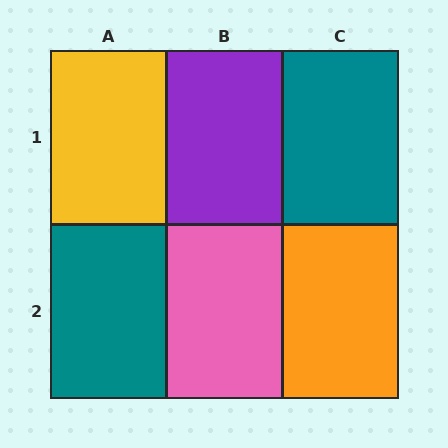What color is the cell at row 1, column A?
Yellow.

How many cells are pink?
1 cell is pink.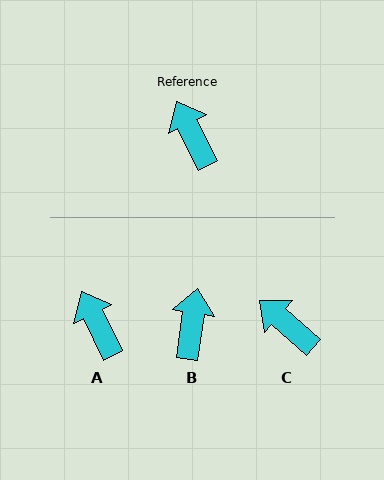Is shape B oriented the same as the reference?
No, it is off by about 34 degrees.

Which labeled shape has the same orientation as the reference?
A.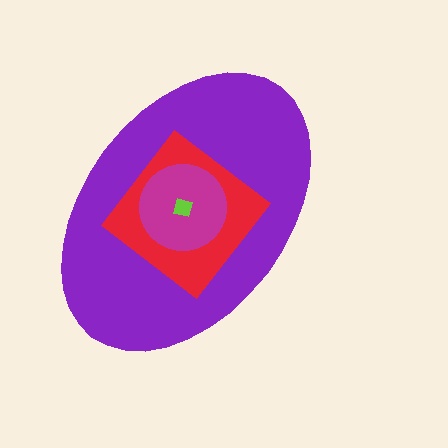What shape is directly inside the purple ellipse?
The red diamond.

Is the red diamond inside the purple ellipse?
Yes.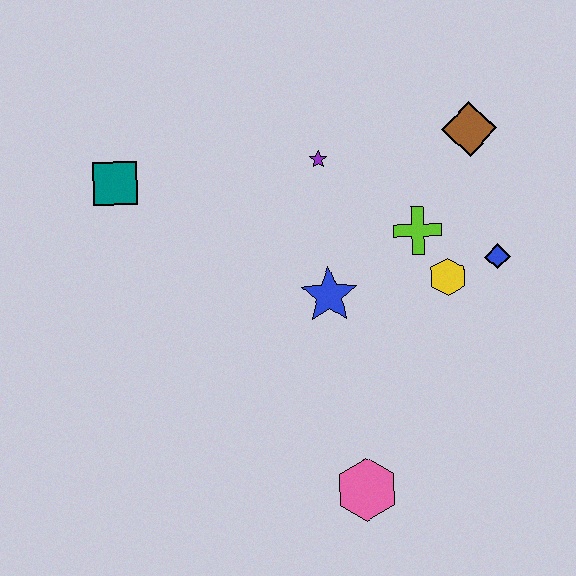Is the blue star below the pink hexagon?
No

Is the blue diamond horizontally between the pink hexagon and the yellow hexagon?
No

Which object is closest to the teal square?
The purple star is closest to the teal square.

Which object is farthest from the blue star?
The teal square is farthest from the blue star.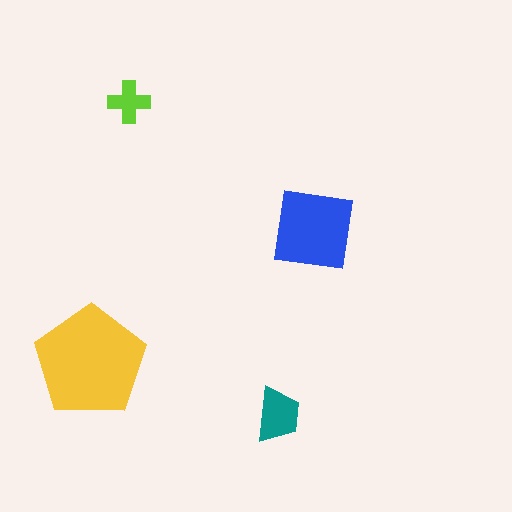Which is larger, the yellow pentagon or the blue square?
The yellow pentagon.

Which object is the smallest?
The lime cross.